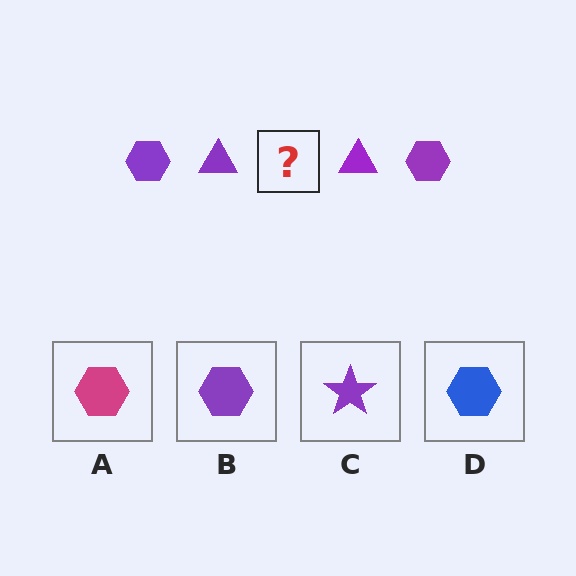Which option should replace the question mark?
Option B.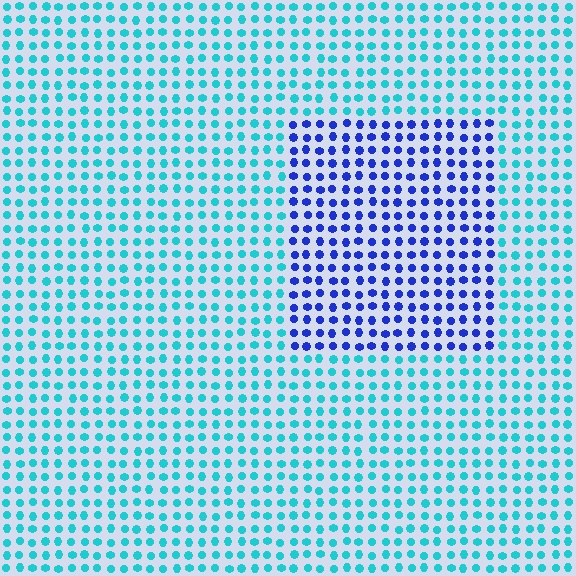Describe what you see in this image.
The image is filled with small cyan elements in a uniform arrangement. A rectangle-shaped region is visible where the elements are tinted to a slightly different hue, forming a subtle color boundary.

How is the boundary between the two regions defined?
The boundary is defined purely by a slight shift in hue (about 52 degrees). Spacing, size, and orientation are identical on both sides.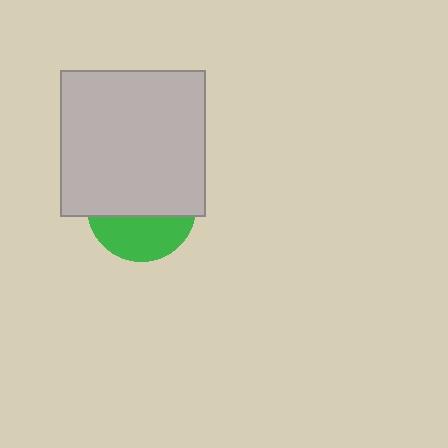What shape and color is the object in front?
The object in front is a light gray rectangle.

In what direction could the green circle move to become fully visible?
The green circle could move down. That would shift it out from behind the light gray rectangle entirely.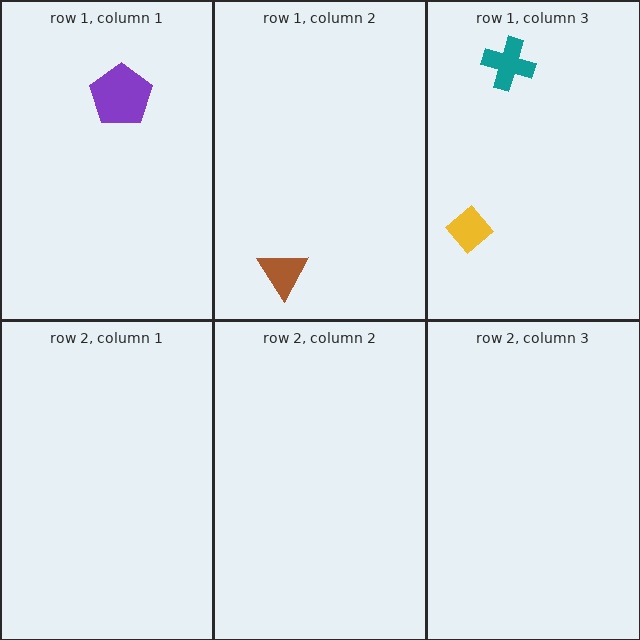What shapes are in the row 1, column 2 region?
The brown triangle.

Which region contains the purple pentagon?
The row 1, column 1 region.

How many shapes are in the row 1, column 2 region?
1.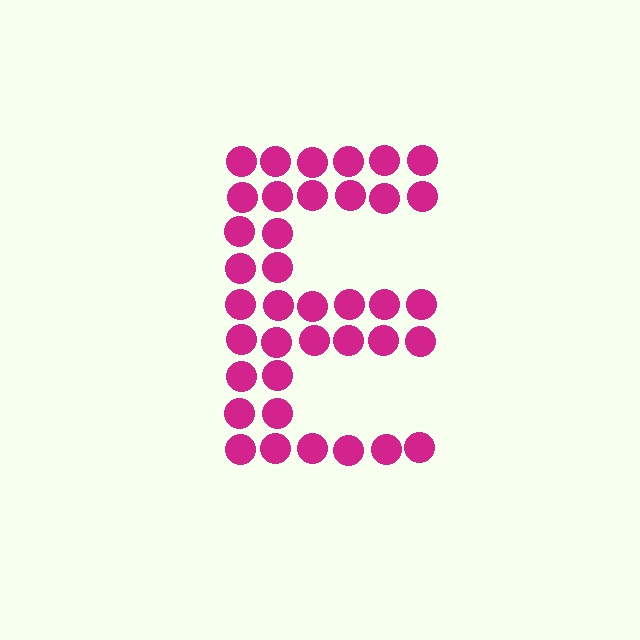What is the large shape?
The large shape is the letter E.